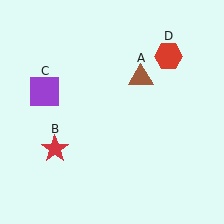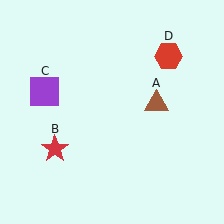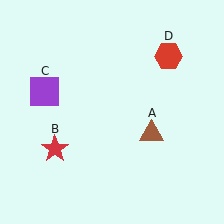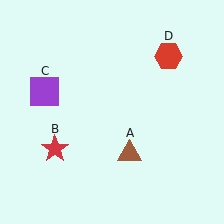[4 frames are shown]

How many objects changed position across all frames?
1 object changed position: brown triangle (object A).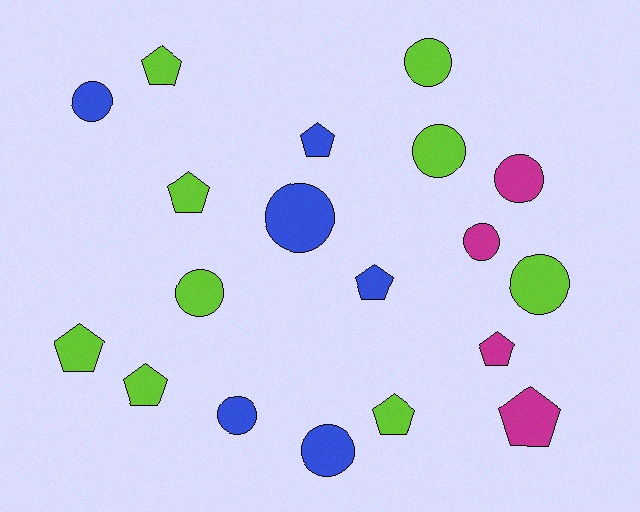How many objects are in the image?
There are 19 objects.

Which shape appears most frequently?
Circle, with 10 objects.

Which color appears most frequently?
Lime, with 9 objects.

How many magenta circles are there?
There are 2 magenta circles.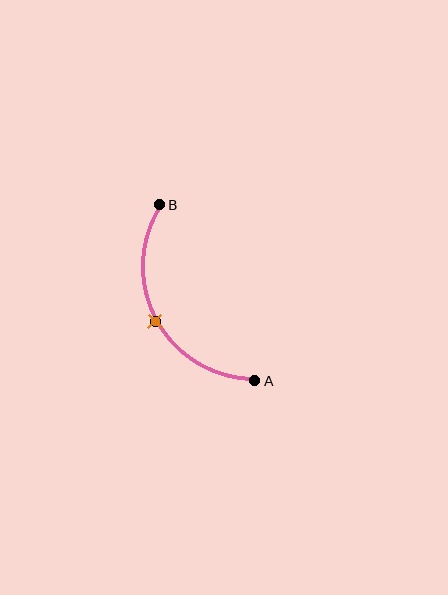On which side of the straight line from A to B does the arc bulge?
The arc bulges to the left of the straight line connecting A and B.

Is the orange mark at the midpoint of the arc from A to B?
Yes. The orange mark lies on the arc at equal arc-length from both A and B — it is the arc midpoint.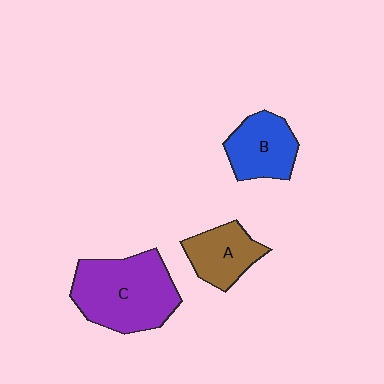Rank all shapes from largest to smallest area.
From largest to smallest: C (purple), B (blue), A (brown).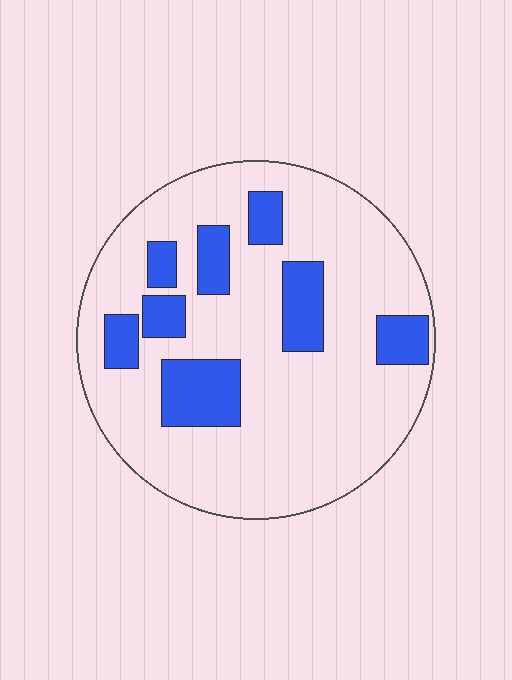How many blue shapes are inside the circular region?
8.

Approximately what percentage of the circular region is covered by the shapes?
Approximately 20%.